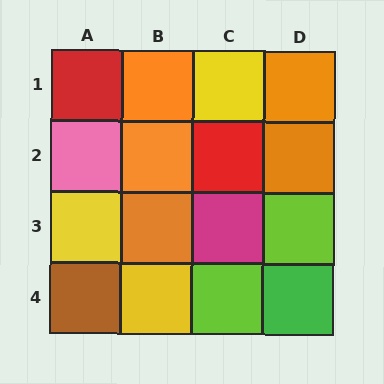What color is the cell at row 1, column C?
Yellow.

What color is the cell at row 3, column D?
Lime.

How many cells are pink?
1 cell is pink.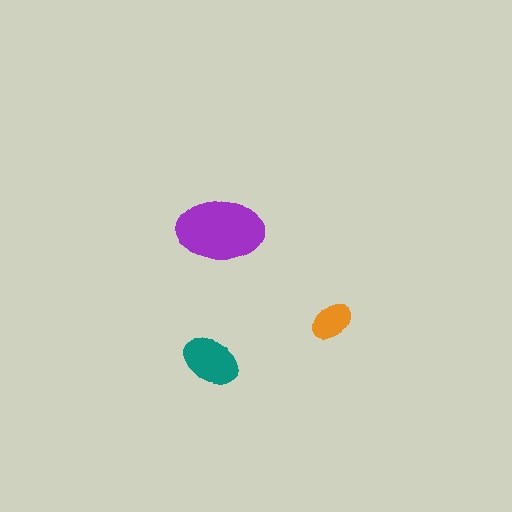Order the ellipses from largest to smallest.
the purple one, the teal one, the orange one.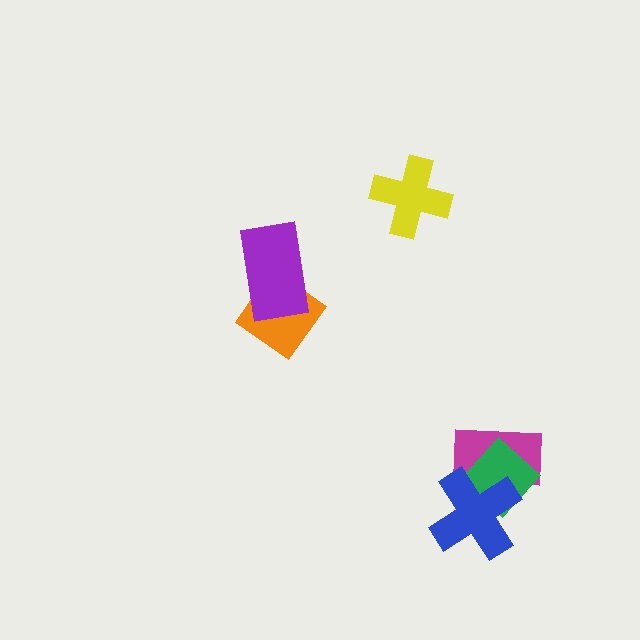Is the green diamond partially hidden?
Yes, it is partially covered by another shape.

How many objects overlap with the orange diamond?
1 object overlaps with the orange diamond.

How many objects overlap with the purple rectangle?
1 object overlaps with the purple rectangle.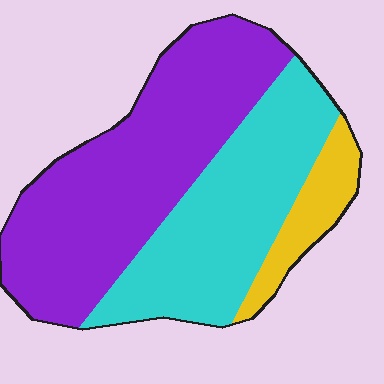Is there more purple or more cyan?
Purple.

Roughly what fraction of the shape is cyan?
Cyan covers around 40% of the shape.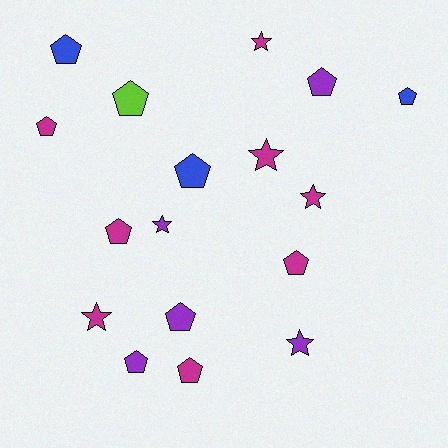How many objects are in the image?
There are 17 objects.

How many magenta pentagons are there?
There are 4 magenta pentagons.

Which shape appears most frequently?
Pentagon, with 11 objects.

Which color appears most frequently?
Magenta, with 8 objects.